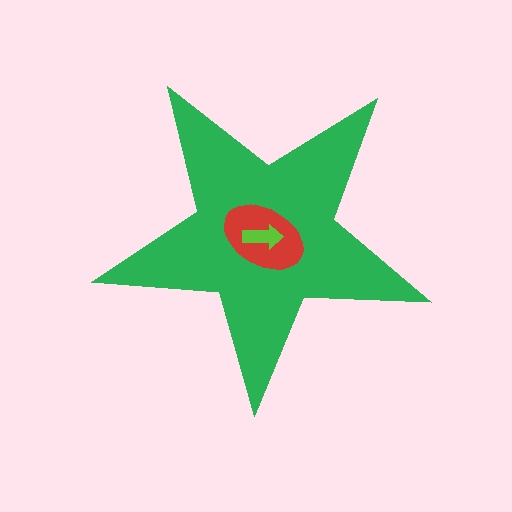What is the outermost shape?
The green star.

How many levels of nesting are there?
3.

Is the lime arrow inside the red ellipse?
Yes.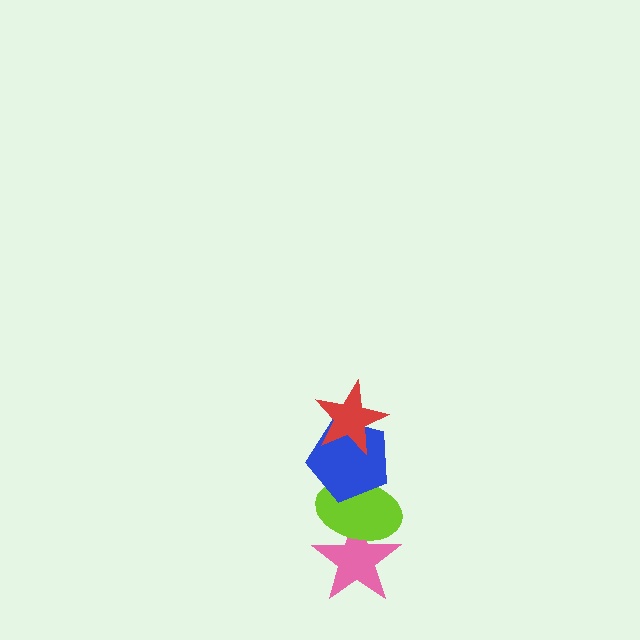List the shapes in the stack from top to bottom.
From top to bottom: the red star, the blue pentagon, the lime ellipse, the pink star.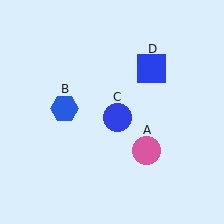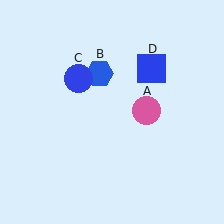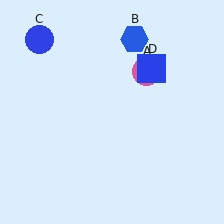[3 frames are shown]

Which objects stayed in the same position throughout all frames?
Blue square (object D) remained stationary.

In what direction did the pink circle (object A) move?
The pink circle (object A) moved up.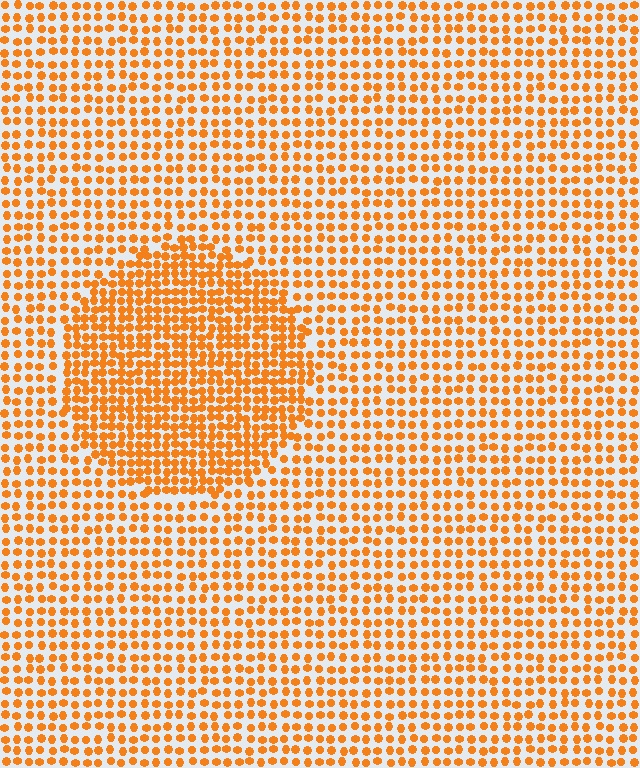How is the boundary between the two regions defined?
The boundary is defined by a change in element density (approximately 1.7x ratio). All elements are the same color, size, and shape.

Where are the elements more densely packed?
The elements are more densely packed inside the circle boundary.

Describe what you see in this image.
The image contains small orange elements arranged at two different densities. A circle-shaped region is visible where the elements are more densely packed than the surrounding area.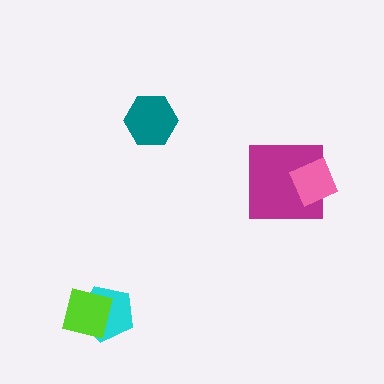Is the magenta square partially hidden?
Yes, it is partially covered by another shape.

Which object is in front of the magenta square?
The pink diamond is in front of the magenta square.